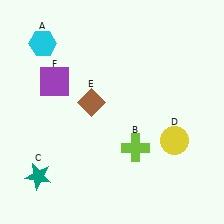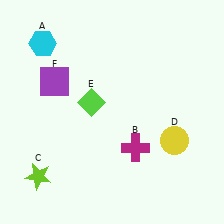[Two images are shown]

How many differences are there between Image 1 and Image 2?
There are 3 differences between the two images.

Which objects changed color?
B changed from lime to magenta. C changed from teal to lime. E changed from brown to lime.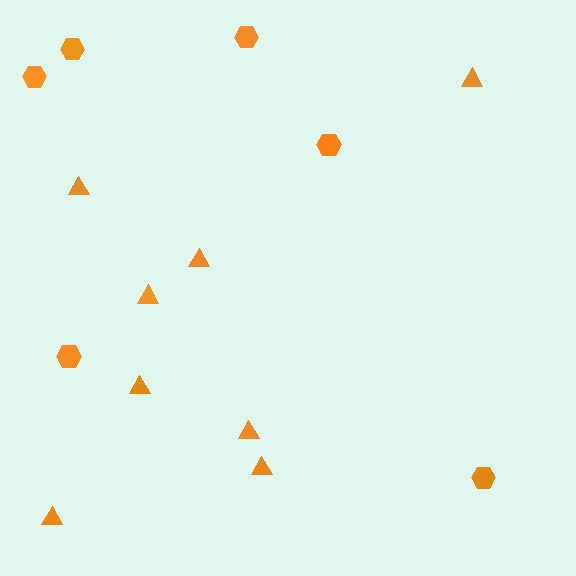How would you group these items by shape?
There are 2 groups: one group of triangles (8) and one group of hexagons (6).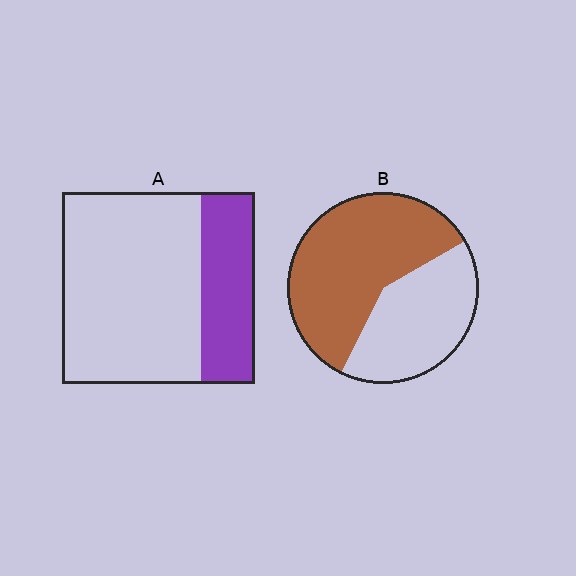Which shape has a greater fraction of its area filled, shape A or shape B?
Shape B.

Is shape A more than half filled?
No.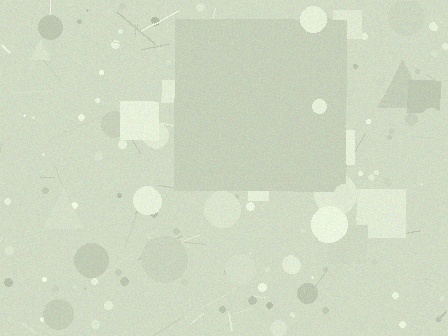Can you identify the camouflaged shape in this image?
The camouflaged shape is a square.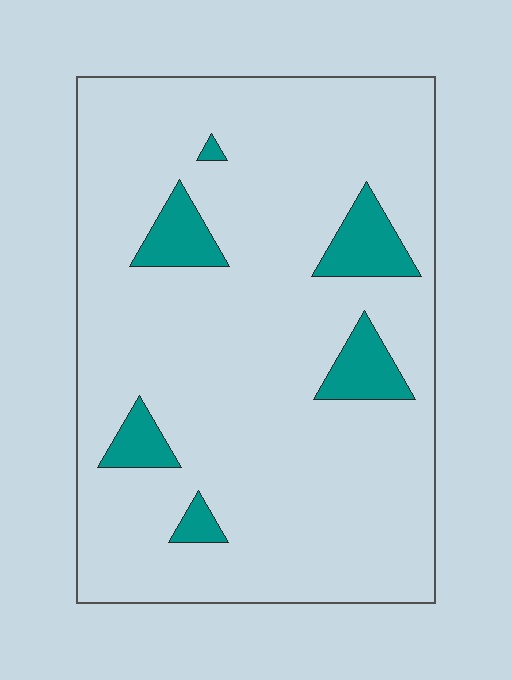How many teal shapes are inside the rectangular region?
6.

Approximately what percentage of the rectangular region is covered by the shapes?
Approximately 10%.